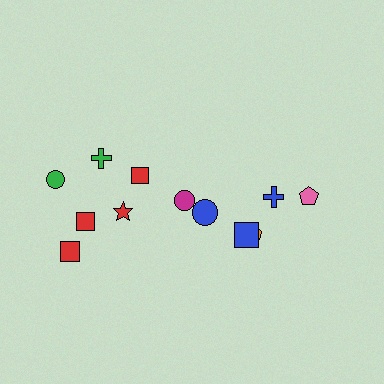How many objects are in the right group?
There are 5 objects.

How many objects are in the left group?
There are 7 objects.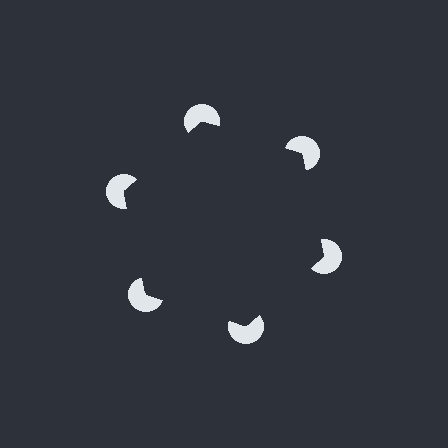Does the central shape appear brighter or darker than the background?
It typically appears slightly darker than the background, even though no actual brightness change is drawn.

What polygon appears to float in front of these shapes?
An illusory hexagon — its edges are inferred from the aligned wedge cuts in the pac-man discs, not physically drawn.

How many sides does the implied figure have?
6 sides.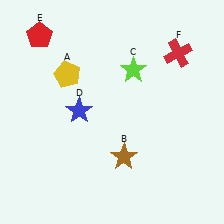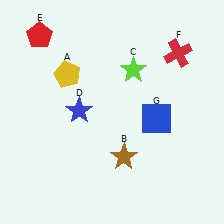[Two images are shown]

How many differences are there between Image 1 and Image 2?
There is 1 difference between the two images.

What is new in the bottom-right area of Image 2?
A blue square (G) was added in the bottom-right area of Image 2.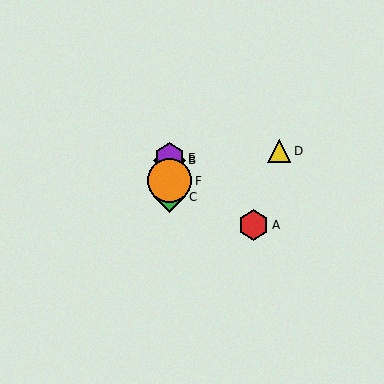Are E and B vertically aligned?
Yes, both are at x≈170.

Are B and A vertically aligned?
No, B is at x≈170 and A is at x≈253.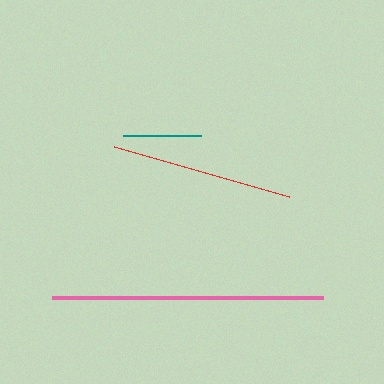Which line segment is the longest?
The pink line is the longest at approximately 271 pixels.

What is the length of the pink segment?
The pink segment is approximately 271 pixels long.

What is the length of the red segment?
The red segment is approximately 182 pixels long.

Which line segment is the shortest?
The teal line is the shortest at approximately 79 pixels.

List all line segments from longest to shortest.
From longest to shortest: pink, red, teal.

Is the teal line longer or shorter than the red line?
The red line is longer than the teal line.